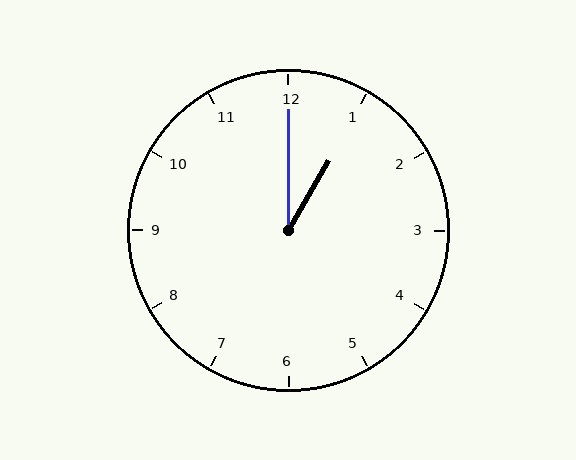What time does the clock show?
1:00.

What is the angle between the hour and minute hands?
Approximately 30 degrees.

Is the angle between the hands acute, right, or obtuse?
It is acute.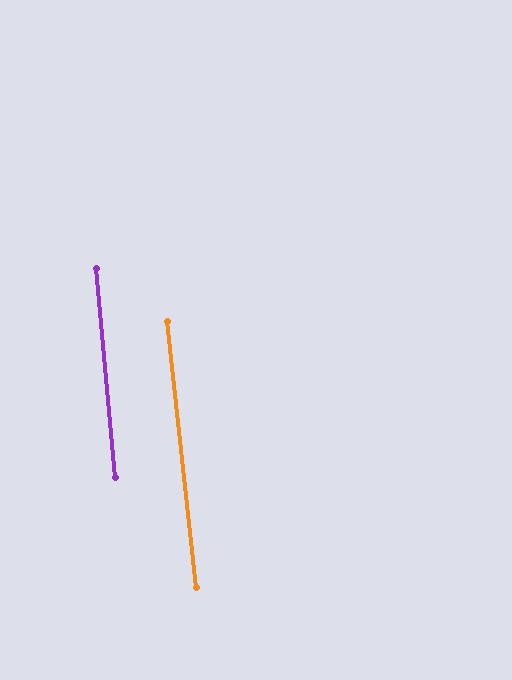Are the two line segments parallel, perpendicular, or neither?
Parallel — their directions differ by only 1.0°.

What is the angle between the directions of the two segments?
Approximately 1 degree.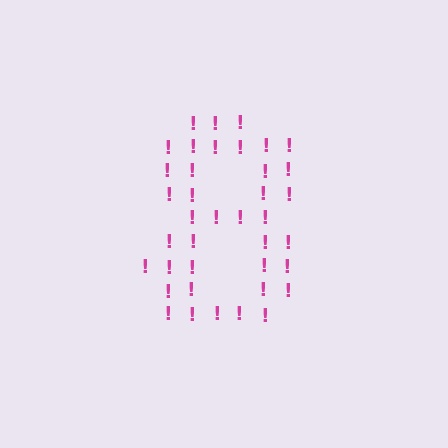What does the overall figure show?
The overall figure shows the digit 8.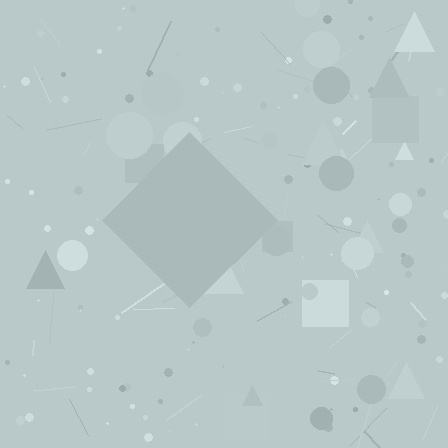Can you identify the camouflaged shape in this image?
The camouflaged shape is a diamond.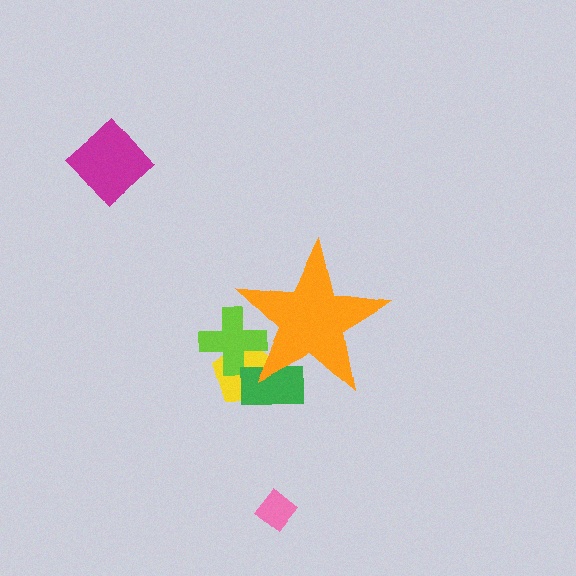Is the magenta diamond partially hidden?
No, the magenta diamond is fully visible.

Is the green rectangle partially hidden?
Yes, the green rectangle is partially hidden behind the orange star.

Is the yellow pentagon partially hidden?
Yes, the yellow pentagon is partially hidden behind the orange star.